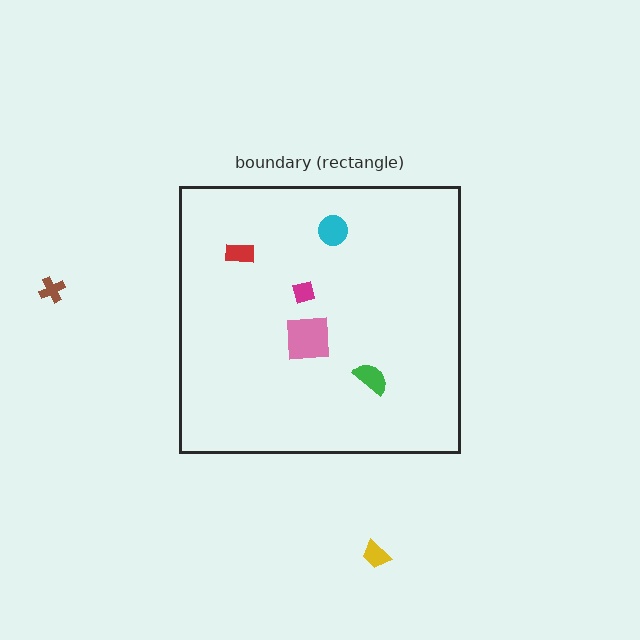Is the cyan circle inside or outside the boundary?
Inside.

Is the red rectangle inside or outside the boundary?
Inside.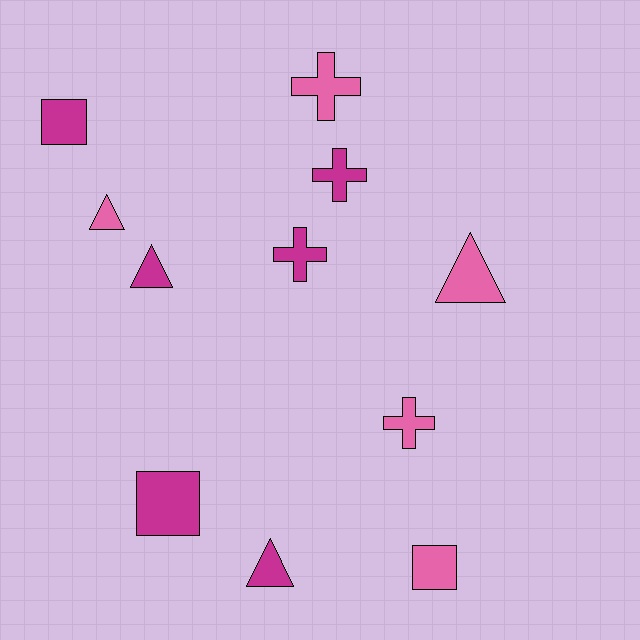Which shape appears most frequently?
Cross, with 4 objects.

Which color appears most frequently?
Magenta, with 6 objects.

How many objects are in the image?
There are 11 objects.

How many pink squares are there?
There is 1 pink square.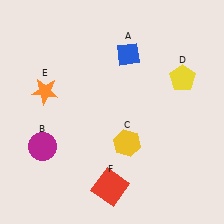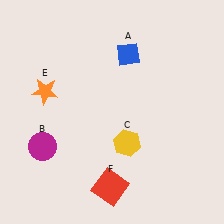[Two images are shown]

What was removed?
The yellow pentagon (D) was removed in Image 2.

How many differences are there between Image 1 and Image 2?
There is 1 difference between the two images.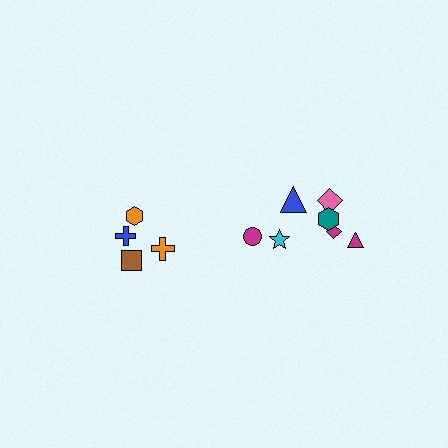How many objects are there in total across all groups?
There are 11 objects.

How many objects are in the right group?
There are 7 objects.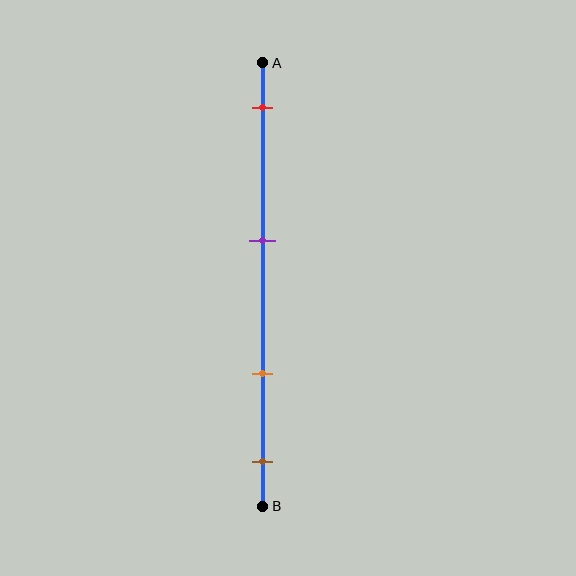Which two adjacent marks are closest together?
The orange and brown marks are the closest adjacent pair.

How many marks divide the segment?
There are 4 marks dividing the segment.